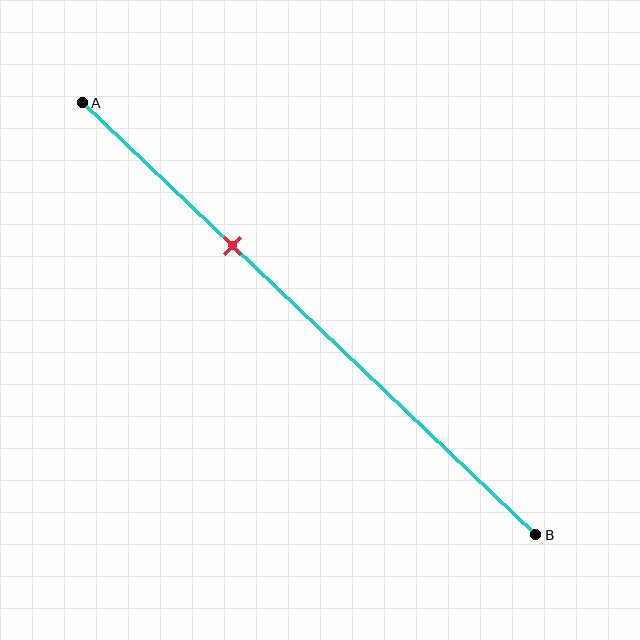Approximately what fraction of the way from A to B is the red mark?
The red mark is approximately 35% of the way from A to B.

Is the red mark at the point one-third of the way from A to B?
Yes, the mark is approximately at the one-third point.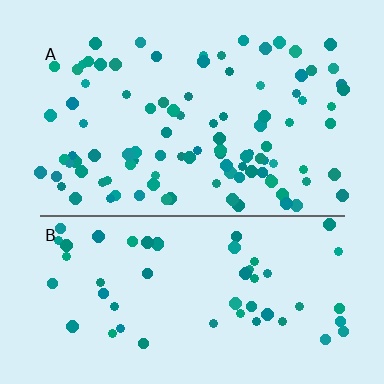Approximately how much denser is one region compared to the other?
Approximately 1.8× — region A over region B.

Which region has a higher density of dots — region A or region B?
A (the top).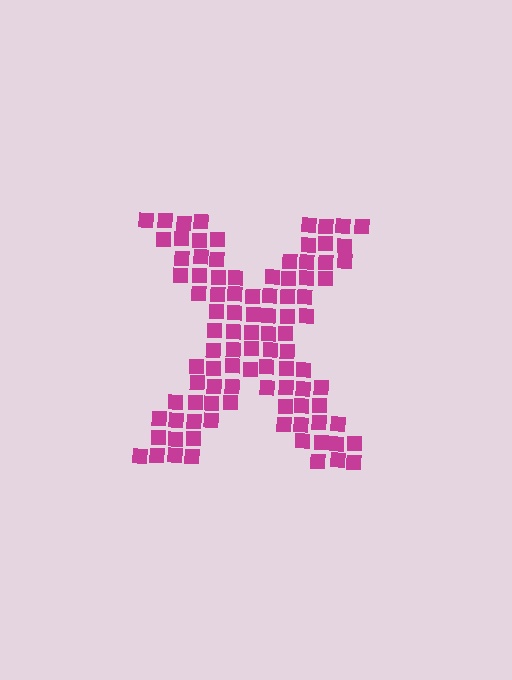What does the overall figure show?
The overall figure shows the letter X.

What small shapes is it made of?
It is made of small squares.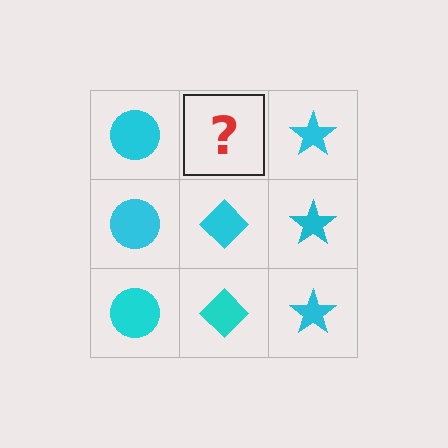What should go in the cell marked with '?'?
The missing cell should contain a cyan diamond.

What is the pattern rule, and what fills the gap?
The rule is that each column has a consistent shape. The gap should be filled with a cyan diamond.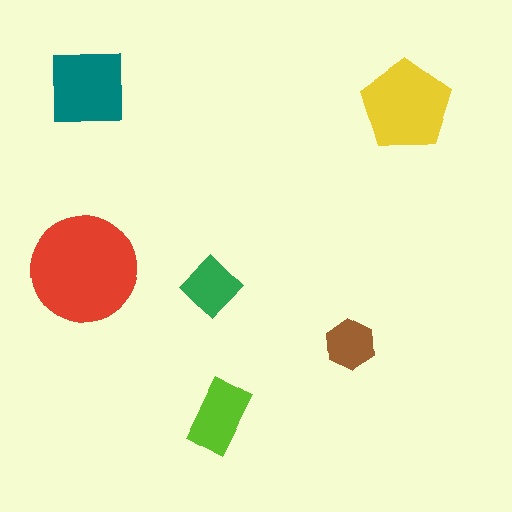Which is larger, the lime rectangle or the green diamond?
The lime rectangle.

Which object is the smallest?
The brown hexagon.